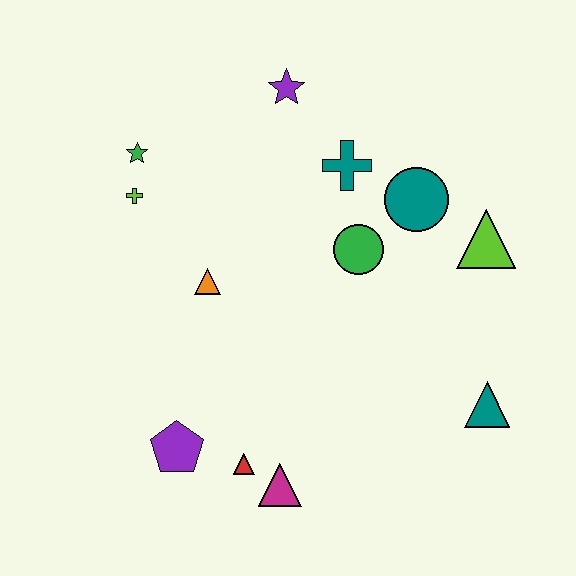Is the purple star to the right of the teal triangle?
No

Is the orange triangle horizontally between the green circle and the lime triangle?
No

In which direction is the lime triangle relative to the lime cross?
The lime triangle is to the right of the lime cross.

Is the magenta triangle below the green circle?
Yes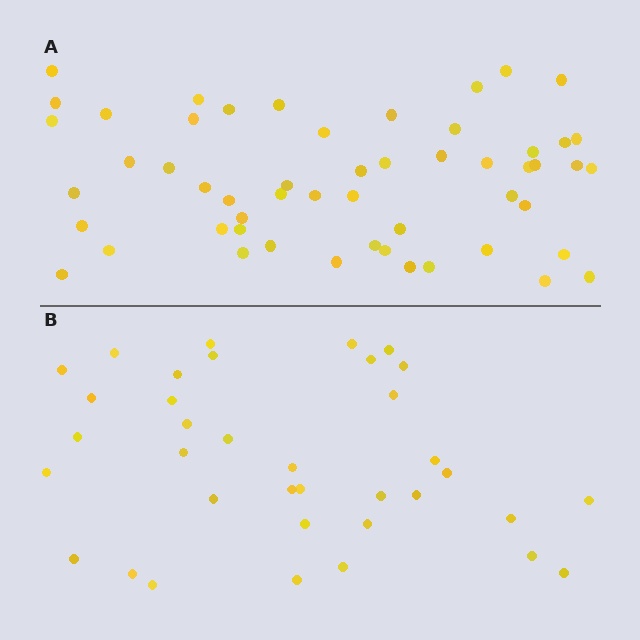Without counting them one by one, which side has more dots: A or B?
Region A (the top region) has more dots.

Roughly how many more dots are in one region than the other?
Region A has approximately 20 more dots than region B.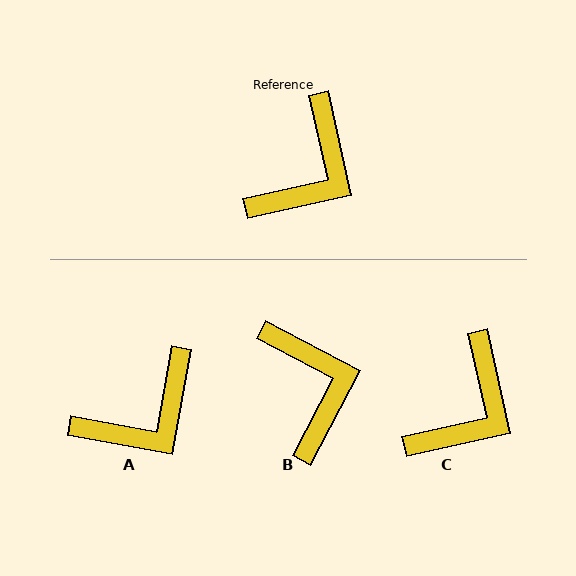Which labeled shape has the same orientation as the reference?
C.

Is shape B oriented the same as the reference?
No, it is off by about 49 degrees.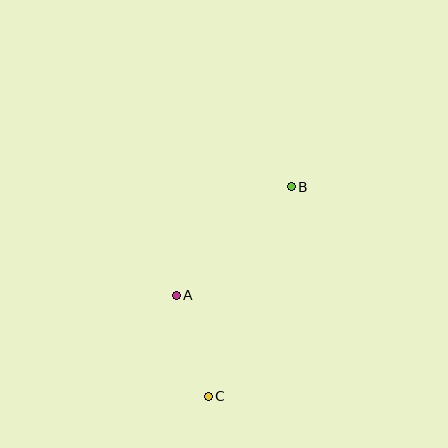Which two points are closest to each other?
Points A and C are closest to each other.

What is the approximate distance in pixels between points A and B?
The distance between A and B is approximately 158 pixels.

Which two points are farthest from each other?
Points B and C are farthest from each other.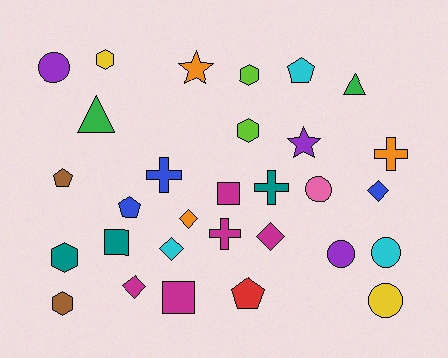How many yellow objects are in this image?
There are 2 yellow objects.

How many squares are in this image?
There are 3 squares.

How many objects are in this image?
There are 30 objects.